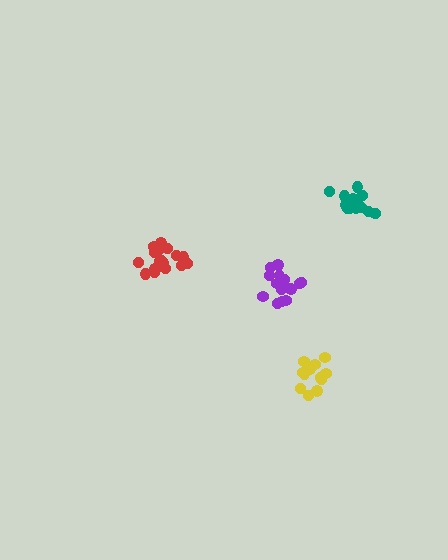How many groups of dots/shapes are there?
There are 4 groups.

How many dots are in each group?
Group 1: 14 dots, Group 2: 18 dots, Group 3: 17 dots, Group 4: 13 dots (62 total).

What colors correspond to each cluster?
The clusters are colored: teal, red, purple, yellow.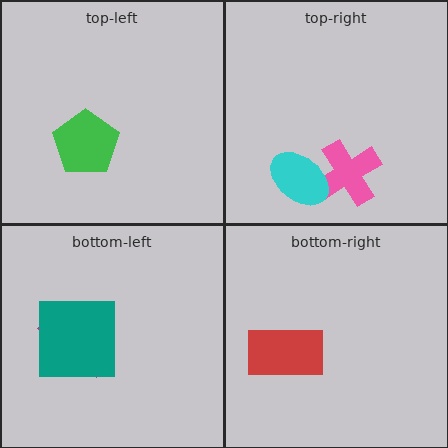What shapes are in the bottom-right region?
The red rectangle.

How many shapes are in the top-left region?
1.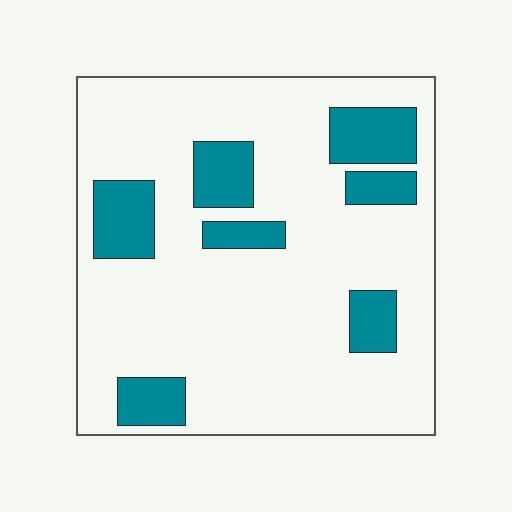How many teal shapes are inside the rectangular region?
7.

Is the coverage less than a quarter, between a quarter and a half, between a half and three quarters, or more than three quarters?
Less than a quarter.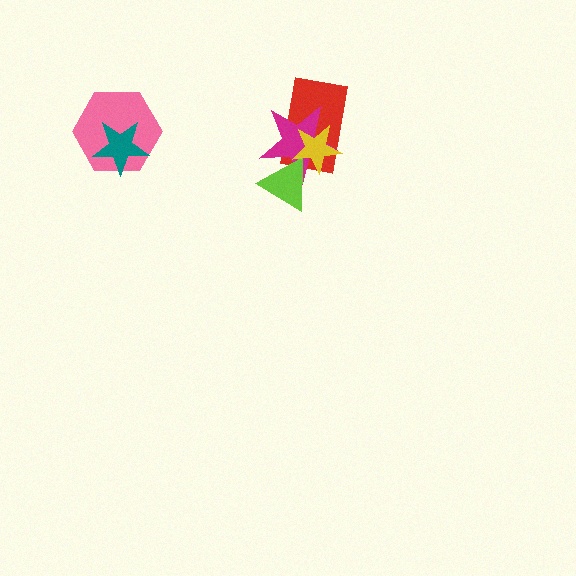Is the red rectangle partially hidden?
Yes, it is partially covered by another shape.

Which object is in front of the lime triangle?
The yellow star is in front of the lime triangle.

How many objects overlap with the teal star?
1 object overlaps with the teal star.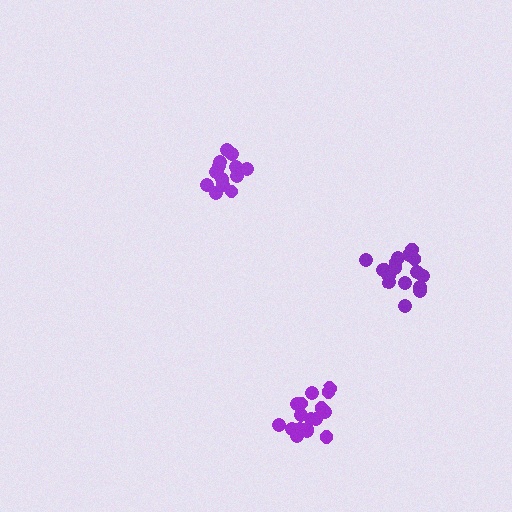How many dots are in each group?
Group 1: 14 dots, Group 2: 16 dots, Group 3: 17 dots (47 total).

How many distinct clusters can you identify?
There are 3 distinct clusters.